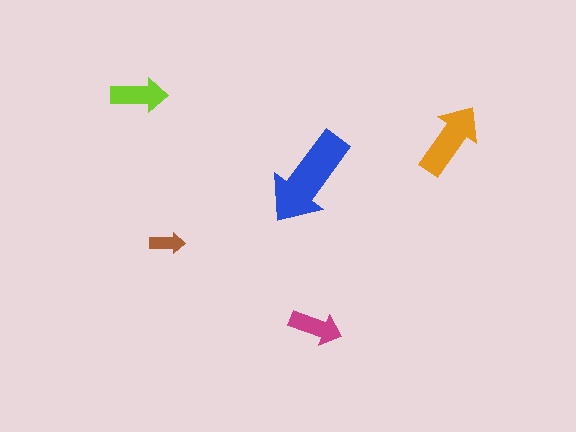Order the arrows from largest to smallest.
the blue one, the orange one, the lime one, the magenta one, the brown one.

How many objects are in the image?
There are 5 objects in the image.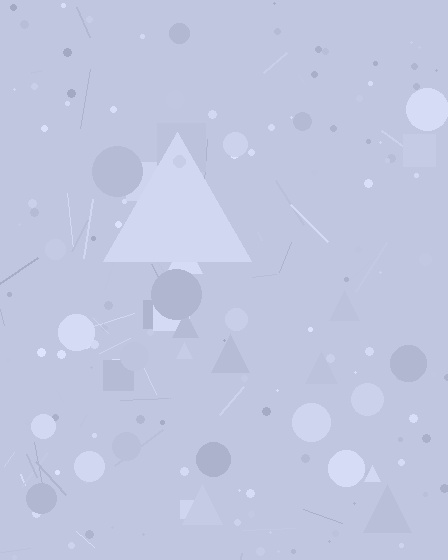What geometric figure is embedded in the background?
A triangle is embedded in the background.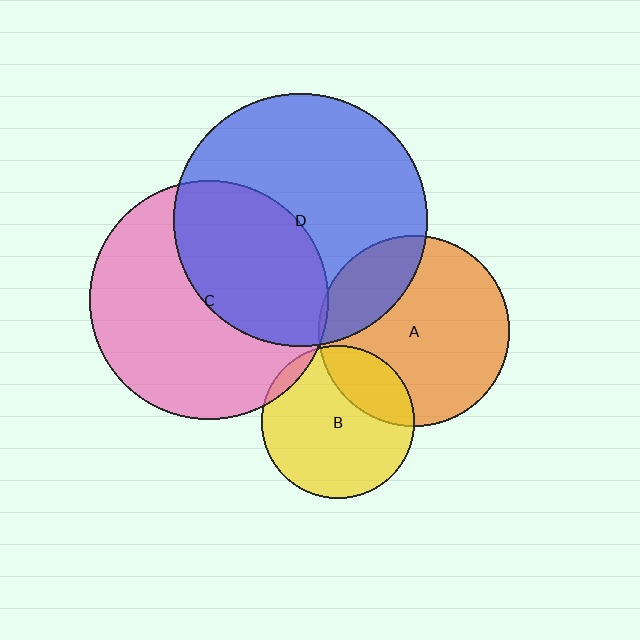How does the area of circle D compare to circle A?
Approximately 1.8 times.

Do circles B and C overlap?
Yes.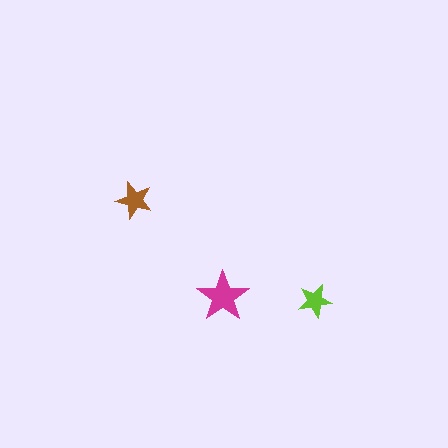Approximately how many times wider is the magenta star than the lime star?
About 1.5 times wider.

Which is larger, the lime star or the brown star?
The brown one.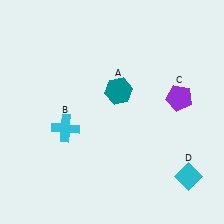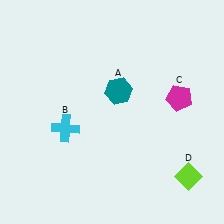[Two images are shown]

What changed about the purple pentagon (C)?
In Image 1, C is purple. In Image 2, it changed to magenta.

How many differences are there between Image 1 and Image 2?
There are 2 differences between the two images.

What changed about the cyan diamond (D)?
In Image 1, D is cyan. In Image 2, it changed to lime.